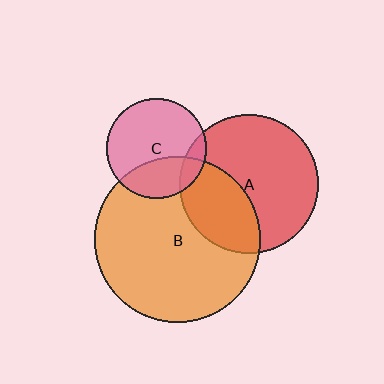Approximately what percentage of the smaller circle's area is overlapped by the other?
Approximately 35%.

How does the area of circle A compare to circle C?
Approximately 1.9 times.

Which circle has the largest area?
Circle B (orange).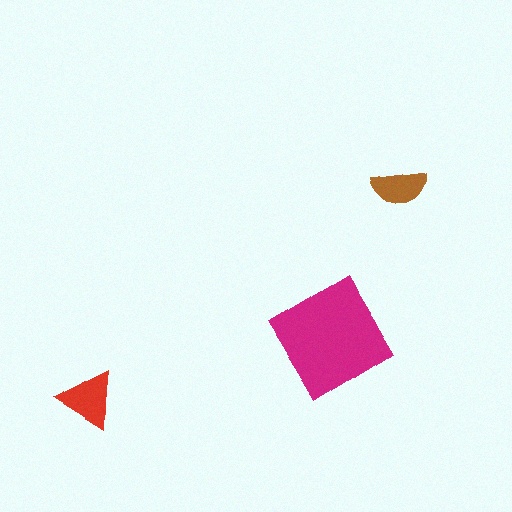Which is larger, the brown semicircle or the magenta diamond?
The magenta diamond.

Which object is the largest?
The magenta diamond.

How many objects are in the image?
There are 3 objects in the image.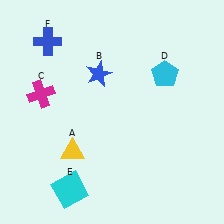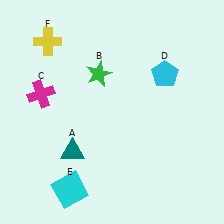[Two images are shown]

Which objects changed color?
A changed from yellow to teal. B changed from blue to green. F changed from blue to yellow.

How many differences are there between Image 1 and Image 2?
There are 3 differences between the two images.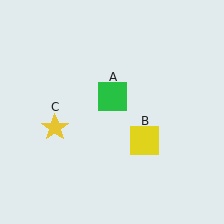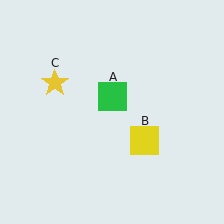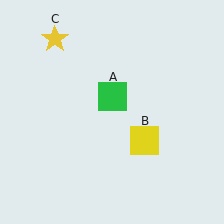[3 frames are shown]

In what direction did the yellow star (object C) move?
The yellow star (object C) moved up.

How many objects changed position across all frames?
1 object changed position: yellow star (object C).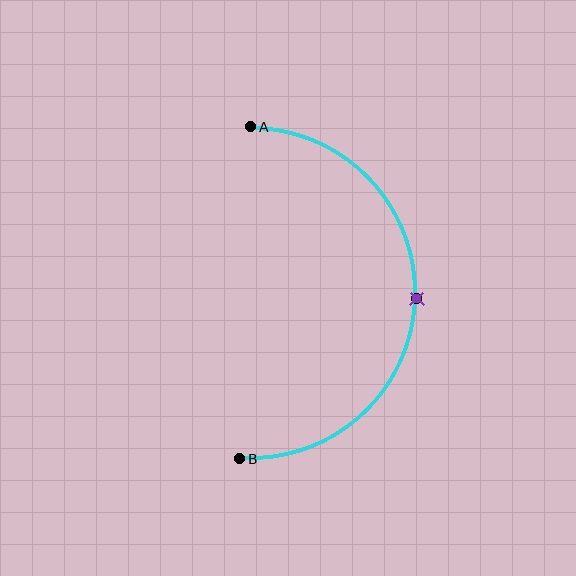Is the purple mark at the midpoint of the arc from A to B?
Yes. The purple mark lies on the arc at equal arc-length from both A and B — it is the arc midpoint.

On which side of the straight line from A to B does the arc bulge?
The arc bulges to the right of the straight line connecting A and B.